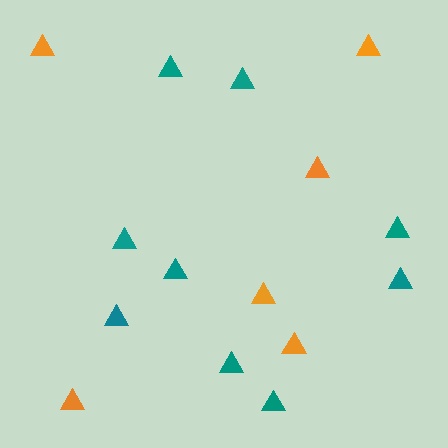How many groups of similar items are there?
There are 2 groups: one group of teal triangles (9) and one group of orange triangles (6).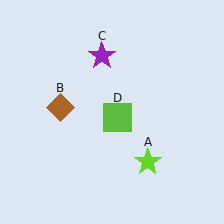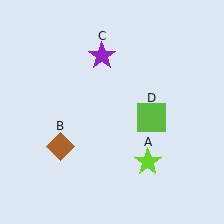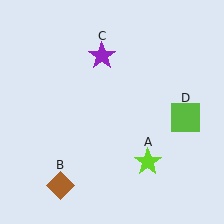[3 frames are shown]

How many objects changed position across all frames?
2 objects changed position: brown diamond (object B), lime square (object D).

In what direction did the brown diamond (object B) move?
The brown diamond (object B) moved down.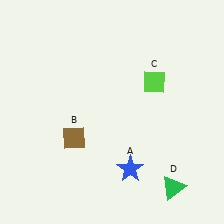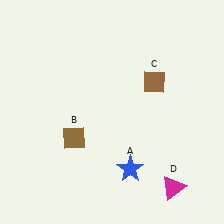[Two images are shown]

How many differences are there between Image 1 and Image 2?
There are 2 differences between the two images.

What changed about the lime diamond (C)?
In Image 1, C is lime. In Image 2, it changed to brown.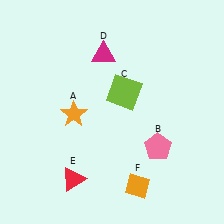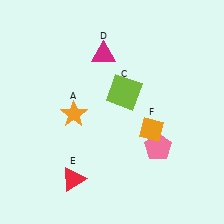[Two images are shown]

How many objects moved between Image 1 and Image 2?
1 object moved between the two images.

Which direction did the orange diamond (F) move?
The orange diamond (F) moved up.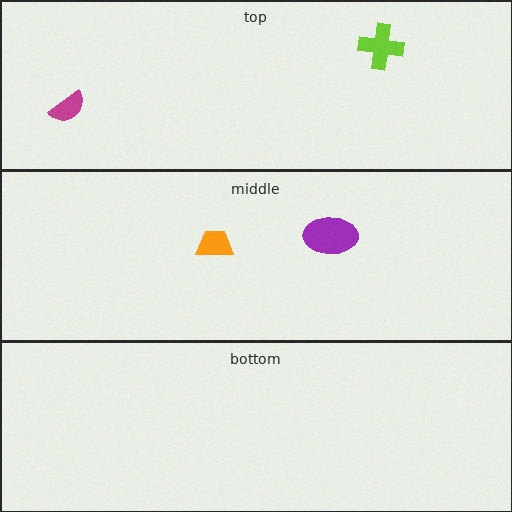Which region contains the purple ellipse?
The middle region.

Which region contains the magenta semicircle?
The top region.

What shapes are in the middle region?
The purple ellipse, the orange trapezoid.